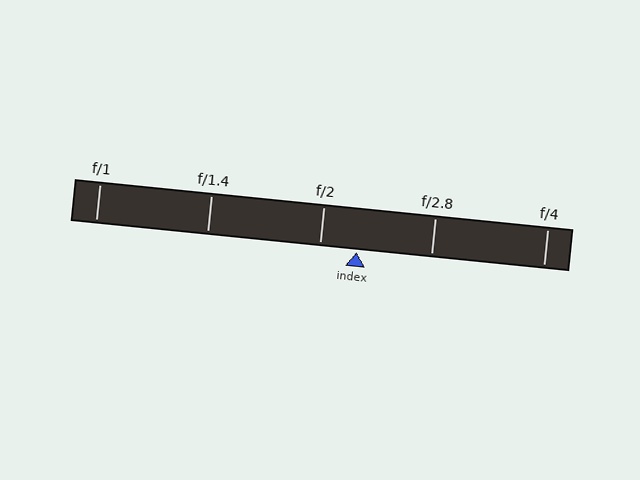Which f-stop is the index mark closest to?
The index mark is closest to f/2.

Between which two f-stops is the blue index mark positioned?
The index mark is between f/2 and f/2.8.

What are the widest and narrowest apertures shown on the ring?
The widest aperture shown is f/1 and the narrowest is f/4.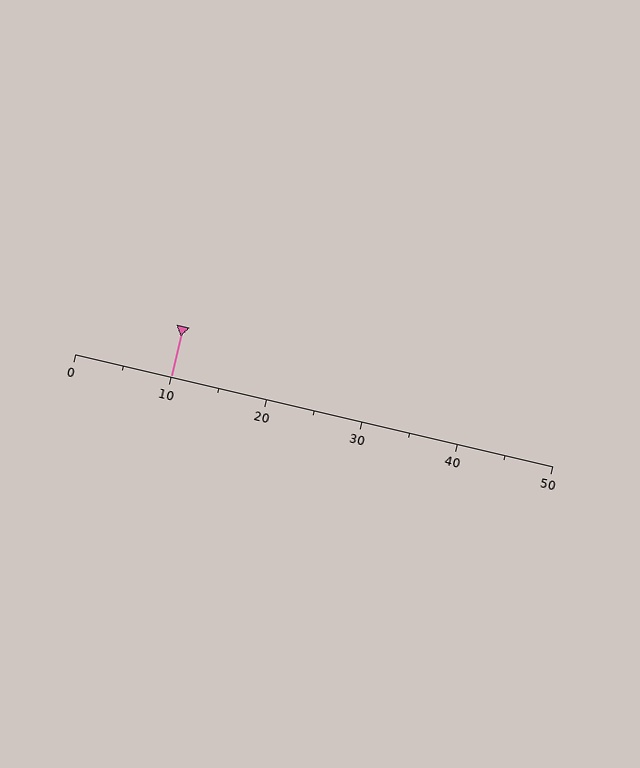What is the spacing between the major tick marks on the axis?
The major ticks are spaced 10 apart.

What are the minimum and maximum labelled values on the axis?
The axis runs from 0 to 50.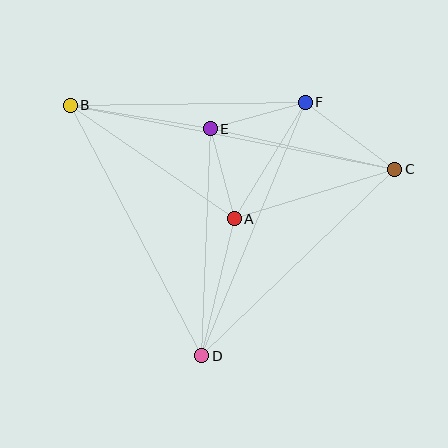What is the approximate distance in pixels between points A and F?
The distance between A and F is approximately 136 pixels.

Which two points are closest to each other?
Points A and E are closest to each other.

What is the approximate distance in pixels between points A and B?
The distance between A and B is approximately 199 pixels.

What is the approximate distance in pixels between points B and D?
The distance between B and D is approximately 283 pixels.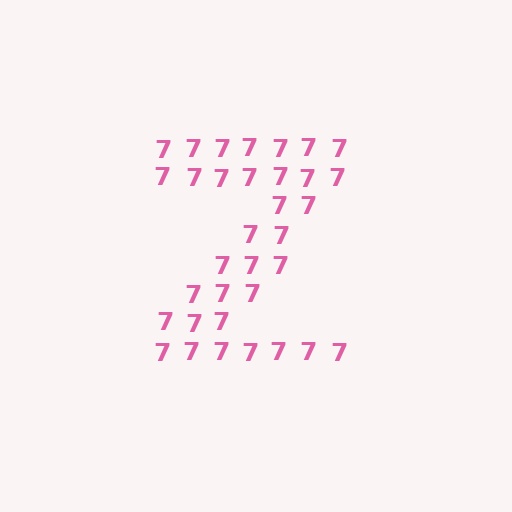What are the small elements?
The small elements are digit 7's.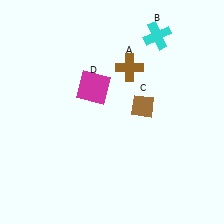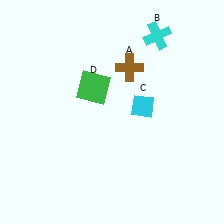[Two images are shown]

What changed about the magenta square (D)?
In Image 1, D is magenta. In Image 2, it changed to green.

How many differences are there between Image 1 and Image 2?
There are 2 differences between the two images.